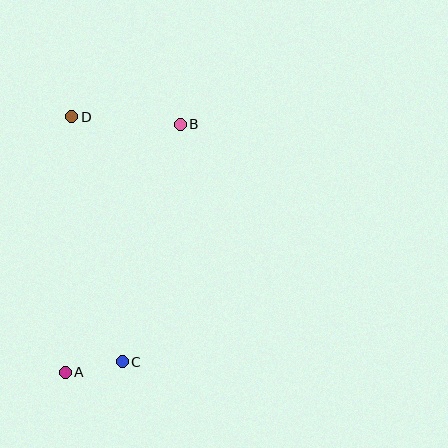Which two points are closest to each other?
Points A and C are closest to each other.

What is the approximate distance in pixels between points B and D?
The distance between B and D is approximately 109 pixels.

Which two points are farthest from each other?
Points A and B are farthest from each other.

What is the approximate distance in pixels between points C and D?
The distance between C and D is approximately 250 pixels.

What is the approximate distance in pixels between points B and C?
The distance between B and C is approximately 244 pixels.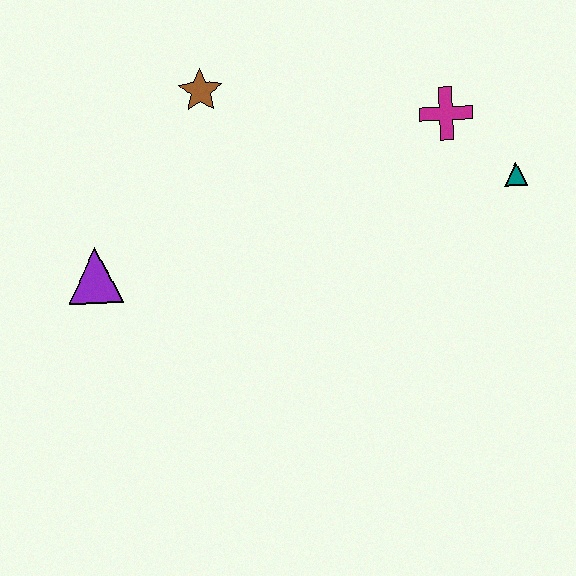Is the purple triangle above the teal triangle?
No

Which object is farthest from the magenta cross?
The purple triangle is farthest from the magenta cross.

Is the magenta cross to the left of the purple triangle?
No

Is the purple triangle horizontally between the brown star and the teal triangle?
No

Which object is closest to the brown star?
The purple triangle is closest to the brown star.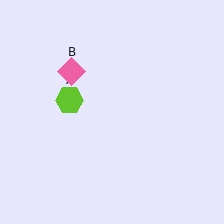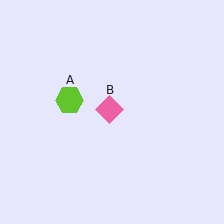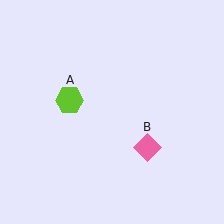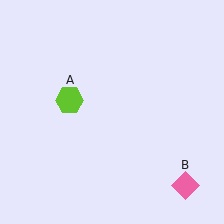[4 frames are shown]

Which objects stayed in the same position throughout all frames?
Lime hexagon (object A) remained stationary.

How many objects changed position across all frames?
1 object changed position: pink diamond (object B).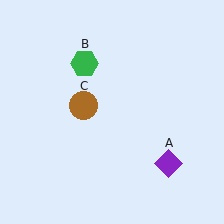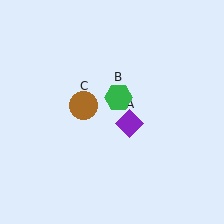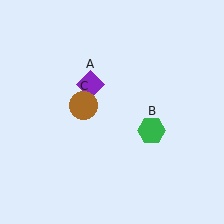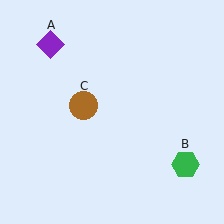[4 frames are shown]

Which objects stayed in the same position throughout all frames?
Brown circle (object C) remained stationary.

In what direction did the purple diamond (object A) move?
The purple diamond (object A) moved up and to the left.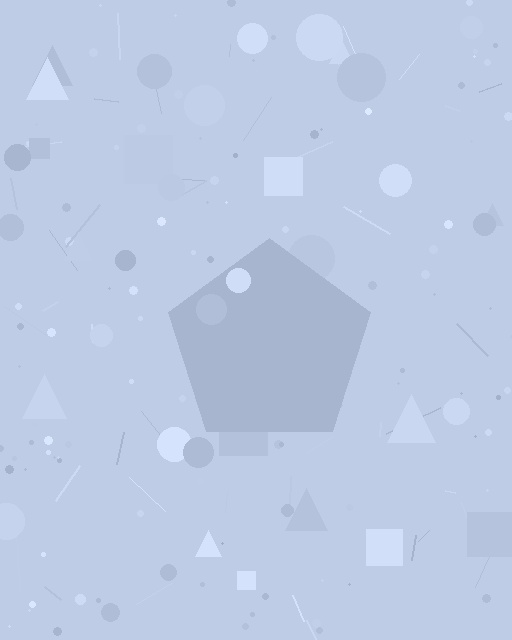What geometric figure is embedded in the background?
A pentagon is embedded in the background.